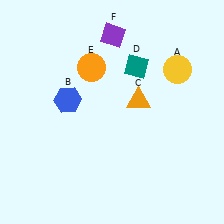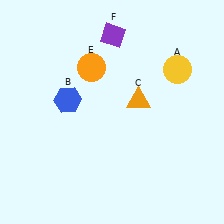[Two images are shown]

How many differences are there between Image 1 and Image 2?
There is 1 difference between the two images.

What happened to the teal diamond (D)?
The teal diamond (D) was removed in Image 2. It was in the top-right area of Image 1.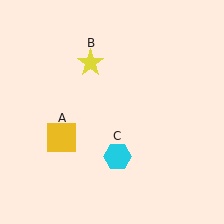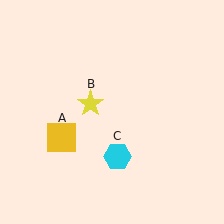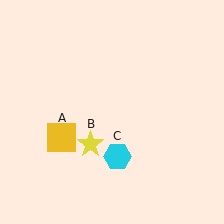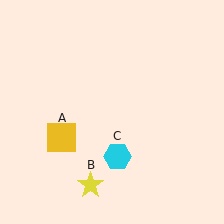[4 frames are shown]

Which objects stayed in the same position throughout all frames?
Yellow square (object A) and cyan hexagon (object C) remained stationary.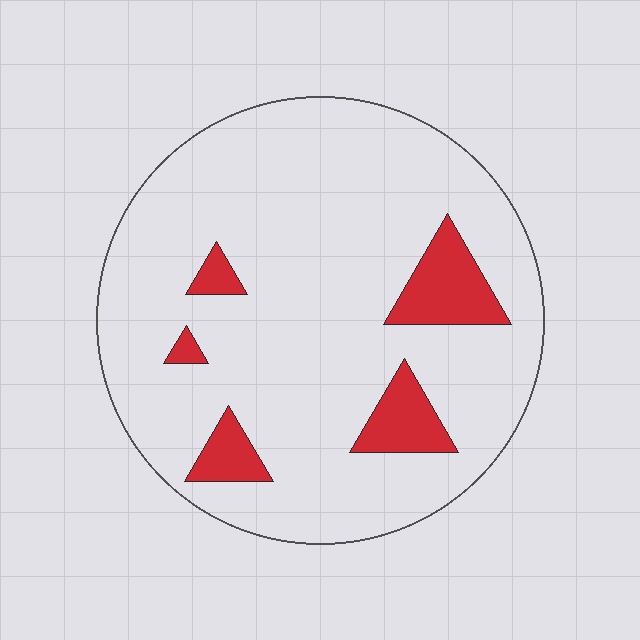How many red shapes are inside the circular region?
5.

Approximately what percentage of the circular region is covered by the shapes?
Approximately 10%.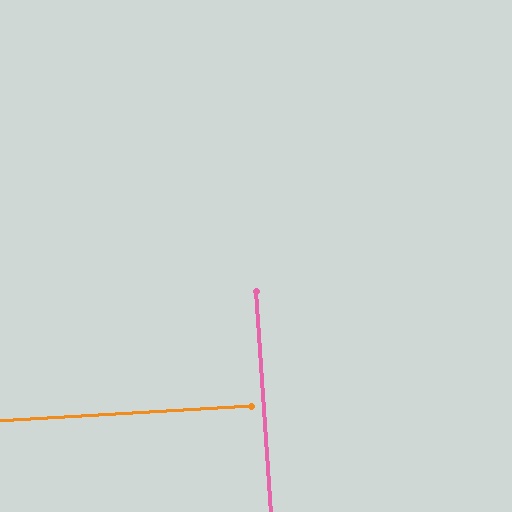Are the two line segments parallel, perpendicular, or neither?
Perpendicular — they meet at approximately 90°.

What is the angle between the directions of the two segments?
Approximately 90 degrees.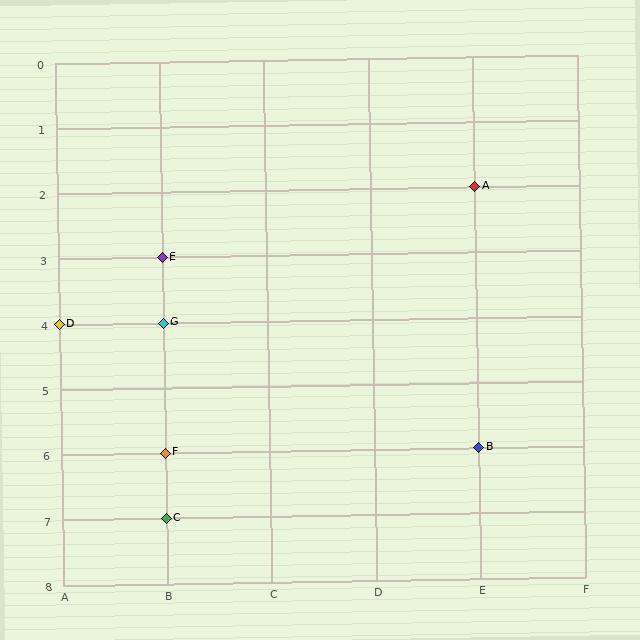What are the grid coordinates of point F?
Point F is at grid coordinates (B, 6).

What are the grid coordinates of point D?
Point D is at grid coordinates (A, 4).